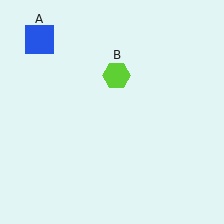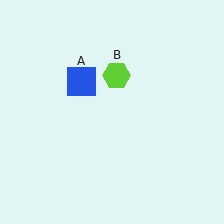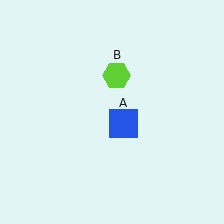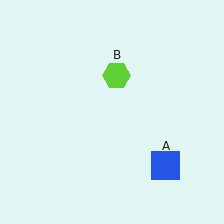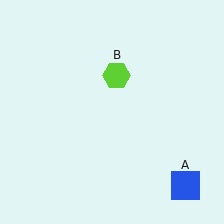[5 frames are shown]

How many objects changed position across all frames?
1 object changed position: blue square (object A).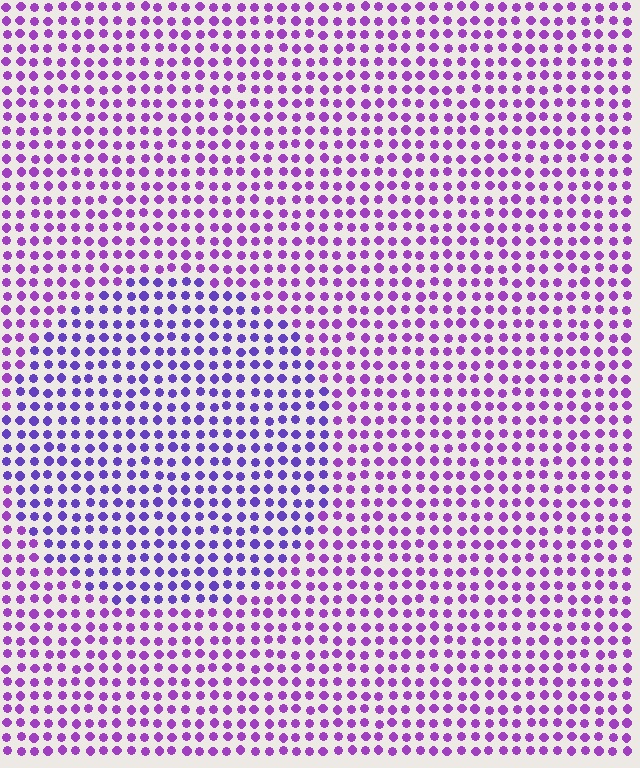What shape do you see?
I see a circle.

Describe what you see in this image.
The image is filled with small purple elements in a uniform arrangement. A circle-shaped region is visible where the elements are tinted to a slightly different hue, forming a subtle color boundary.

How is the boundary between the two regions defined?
The boundary is defined purely by a slight shift in hue (about 28 degrees). Spacing, size, and orientation are identical on both sides.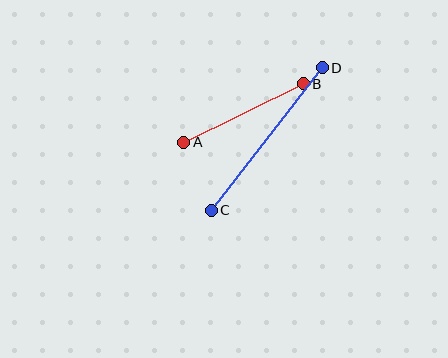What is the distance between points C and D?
The distance is approximately 181 pixels.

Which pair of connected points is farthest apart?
Points C and D are farthest apart.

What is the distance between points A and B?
The distance is approximately 133 pixels.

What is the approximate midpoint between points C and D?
The midpoint is at approximately (267, 139) pixels.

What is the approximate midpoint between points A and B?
The midpoint is at approximately (243, 113) pixels.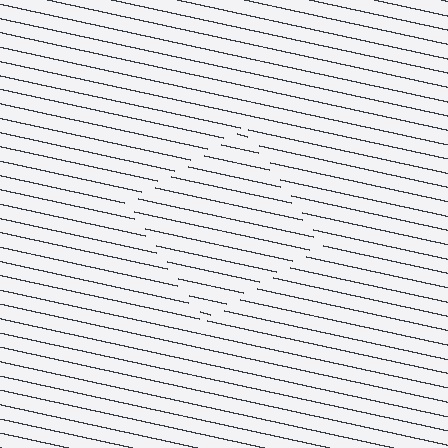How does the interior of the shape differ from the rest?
The interior of the shape contains the same grating, shifted by half a period — the contour is defined by the phase discontinuity where line-ends from the inner and outer gratings abut.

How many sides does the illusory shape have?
4 sides — the line-ends trace a square.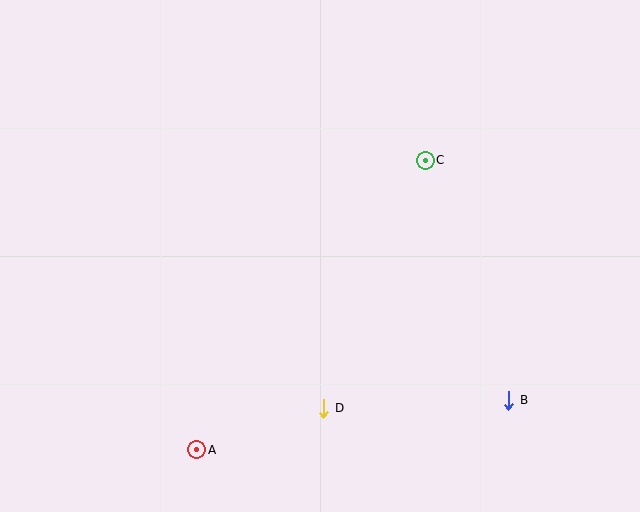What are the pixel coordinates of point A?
Point A is at (197, 450).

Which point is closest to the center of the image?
Point C at (425, 160) is closest to the center.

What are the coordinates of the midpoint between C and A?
The midpoint between C and A is at (311, 305).